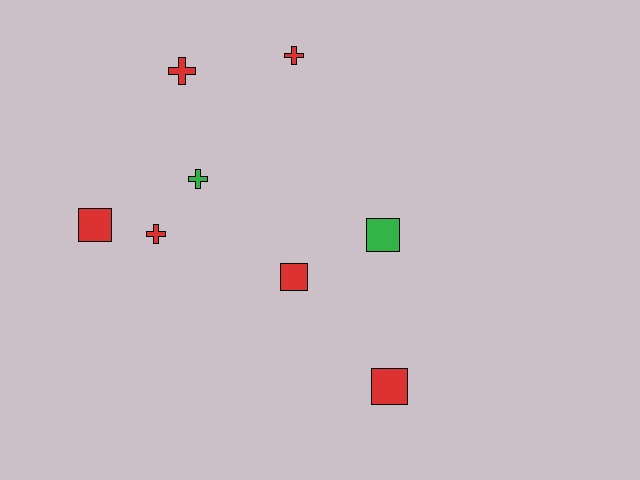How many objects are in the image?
There are 8 objects.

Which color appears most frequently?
Red, with 6 objects.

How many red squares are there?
There are 3 red squares.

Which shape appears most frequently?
Square, with 4 objects.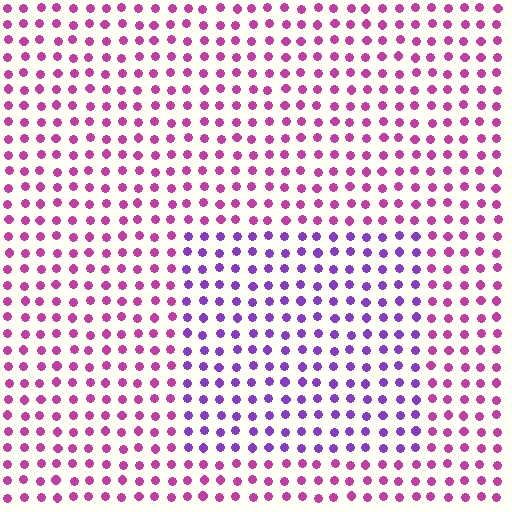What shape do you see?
I see a rectangle.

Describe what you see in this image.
The image is filled with small magenta elements in a uniform arrangement. A rectangle-shaped region is visible where the elements are tinted to a slightly different hue, forming a subtle color boundary.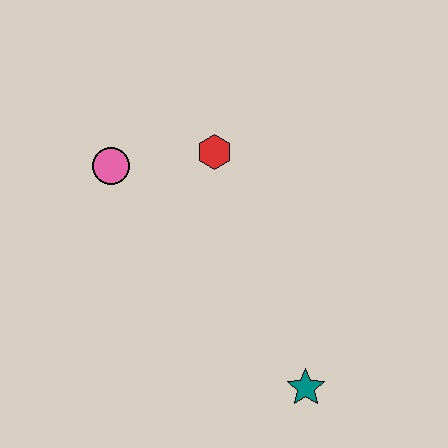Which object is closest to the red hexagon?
The pink circle is closest to the red hexagon.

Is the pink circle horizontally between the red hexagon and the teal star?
No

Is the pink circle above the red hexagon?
No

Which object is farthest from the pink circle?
The teal star is farthest from the pink circle.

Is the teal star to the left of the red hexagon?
No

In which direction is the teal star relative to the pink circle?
The teal star is below the pink circle.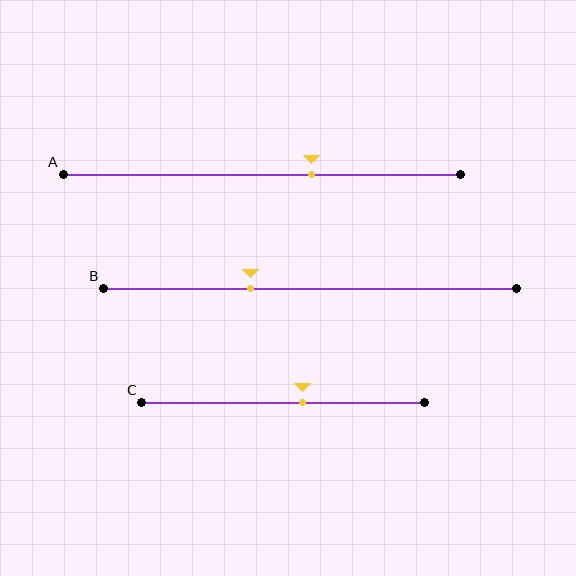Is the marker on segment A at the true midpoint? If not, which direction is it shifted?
No, the marker on segment A is shifted to the right by about 12% of the segment length.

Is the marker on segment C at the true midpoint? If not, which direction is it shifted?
No, the marker on segment C is shifted to the right by about 7% of the segment length.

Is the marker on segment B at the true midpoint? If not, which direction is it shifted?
No, the marker on segment B is shifted to the left by about 14% of the segment length.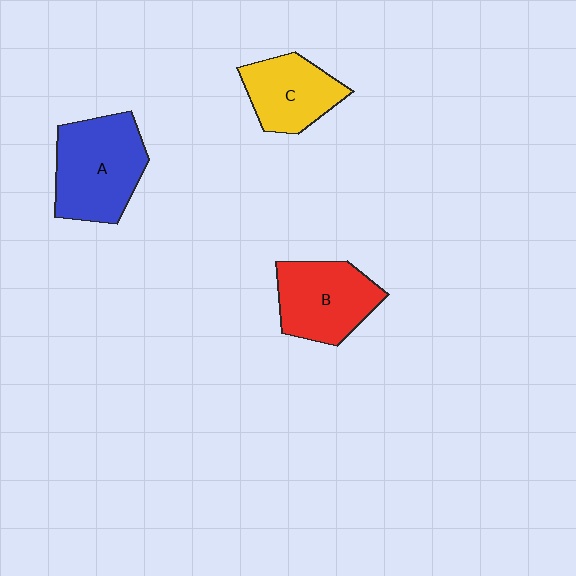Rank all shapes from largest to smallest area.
From largest to smallest: A (blue), B (red), C (yellow).